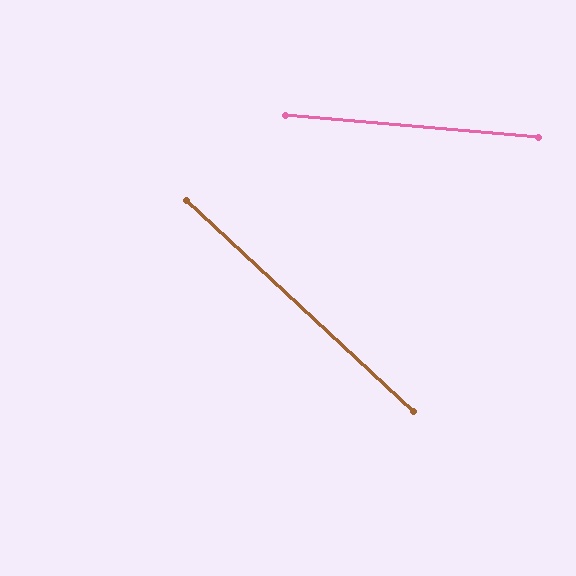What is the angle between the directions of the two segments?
Approximately 38 degrees.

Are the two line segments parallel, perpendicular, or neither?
Neither parallel nor perpendicular — they differ by about 38°.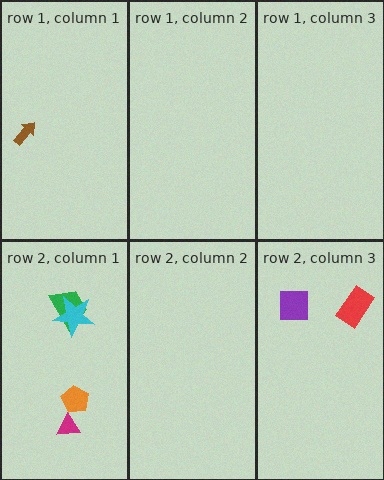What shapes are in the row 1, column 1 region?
The brown arrow.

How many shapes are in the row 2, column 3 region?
2.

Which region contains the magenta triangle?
The row 2, column 1 region.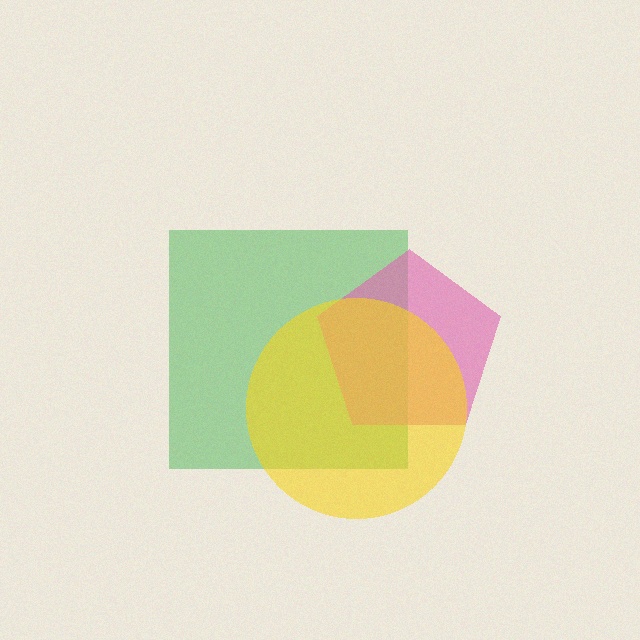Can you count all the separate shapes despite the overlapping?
Yes, there are 3 separate shapes.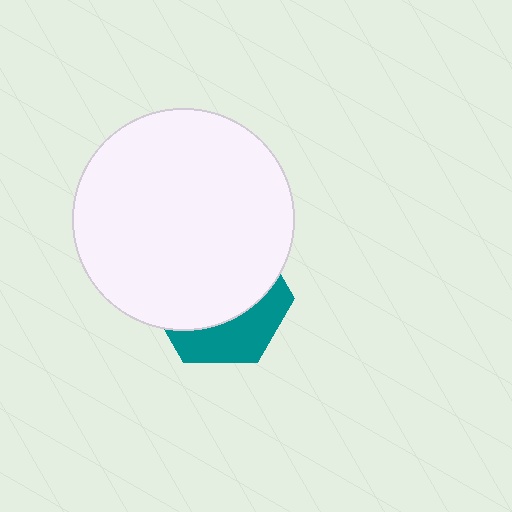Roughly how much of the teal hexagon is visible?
A small part of it is visible (roughly 34%).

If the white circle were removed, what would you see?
You would see the complete teal hexagon.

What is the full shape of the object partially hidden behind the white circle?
The partially hidden object is a teal hexagon.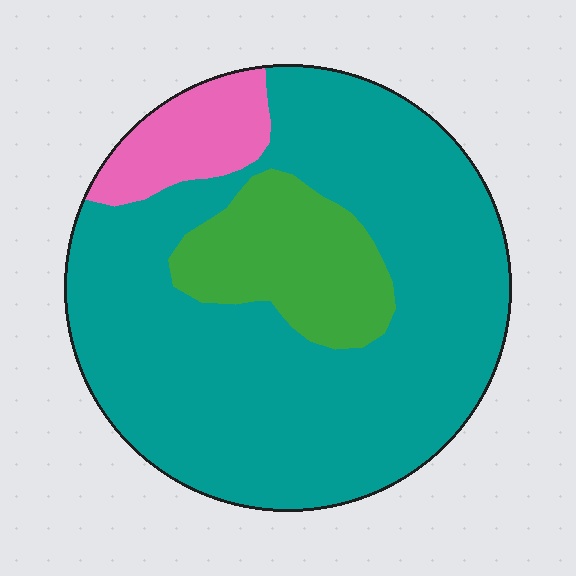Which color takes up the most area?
Teal, at roughly 75%.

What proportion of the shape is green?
Green takes up less than a quarter of the shape.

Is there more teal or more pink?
Teal.